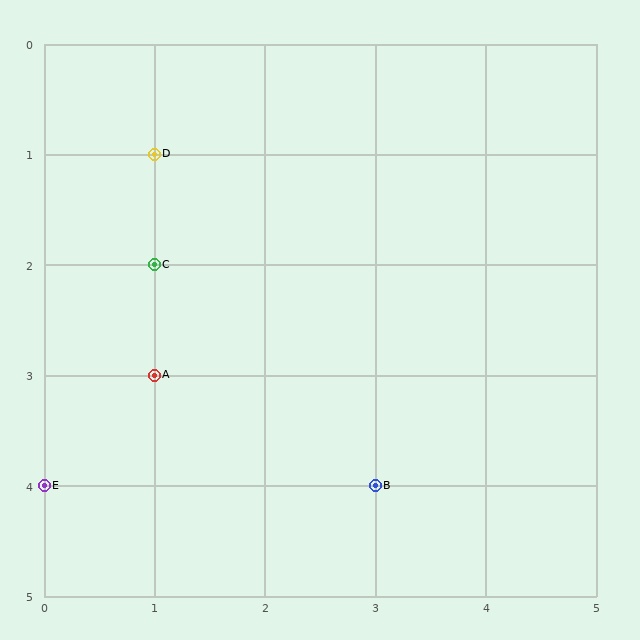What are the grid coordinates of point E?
Point E is at grid coordinates (0, 4).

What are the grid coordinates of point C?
Point C is at grid coordinates (1, 2).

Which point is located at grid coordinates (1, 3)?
Point A is at (1, 3).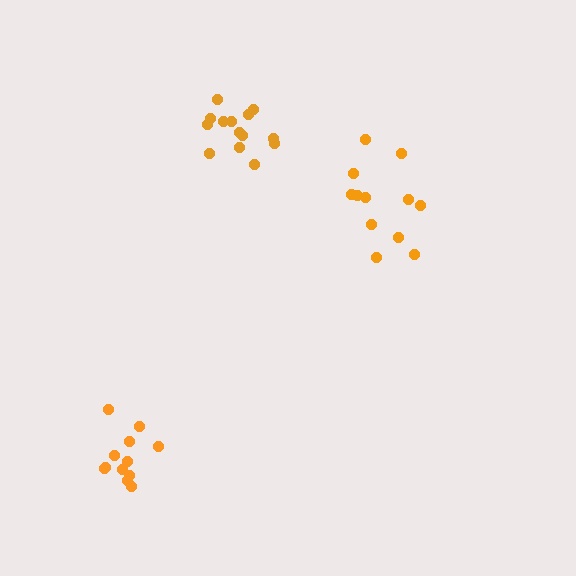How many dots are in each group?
Group 1: 12 dots, Group 2: 14 dots, Group 3: 12 dots (38 total).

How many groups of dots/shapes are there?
There are 3 groups.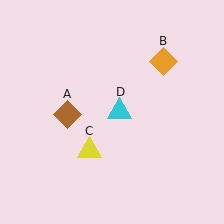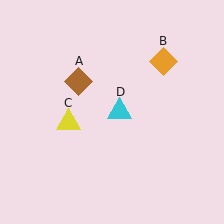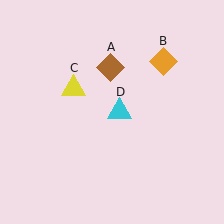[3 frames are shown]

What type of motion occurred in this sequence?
The brown diamond (object A), yellow triangle (object C) rotated clockwise around the center of the scene.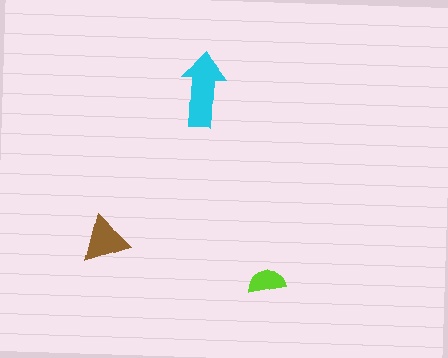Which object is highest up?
The cyan arrow is topmost.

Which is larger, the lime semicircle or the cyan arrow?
The cyan arrow.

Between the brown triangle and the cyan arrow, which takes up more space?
The cyan arrow.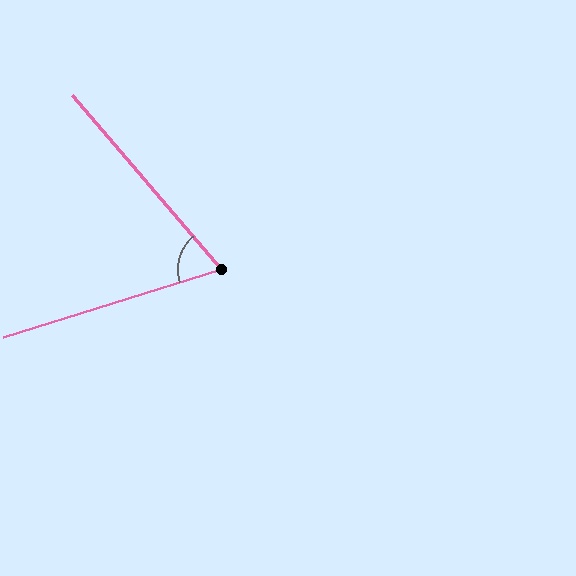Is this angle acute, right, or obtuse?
It is acute.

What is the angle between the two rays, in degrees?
Approximately 67 degrees.